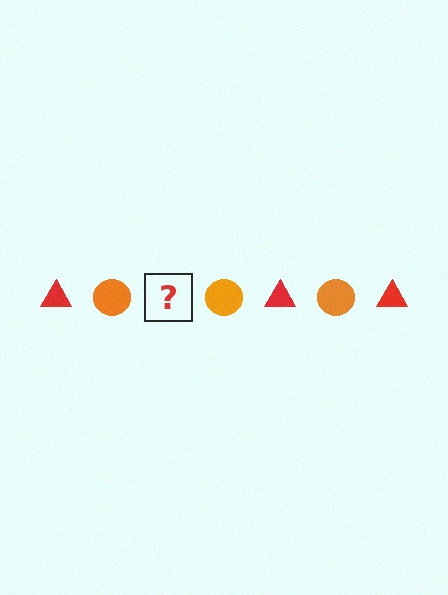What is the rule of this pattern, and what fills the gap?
The rule is that the pattern alternates between red triangle and orange circle. The gap should be filled with a red triangle.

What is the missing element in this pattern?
The missing element is a red triangle.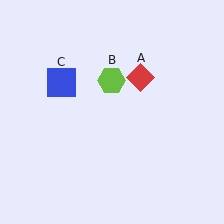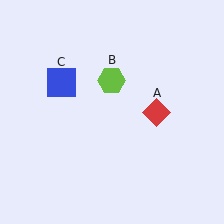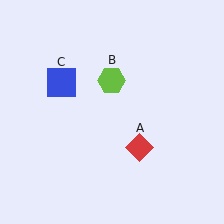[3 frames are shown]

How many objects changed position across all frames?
1 object changed position: red diamond (object A).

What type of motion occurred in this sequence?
The red diamond (object A) rotated clockwise around the center of the scene.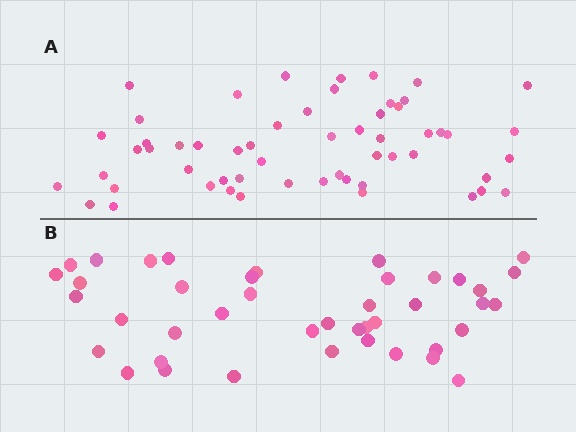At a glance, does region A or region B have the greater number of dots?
Region A (the top region) has more dots.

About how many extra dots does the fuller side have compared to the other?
Region A has approximately 15 more dots than region B.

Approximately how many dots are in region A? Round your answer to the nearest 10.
About 60 dots. (The exact count is 56, which rounds to 60.)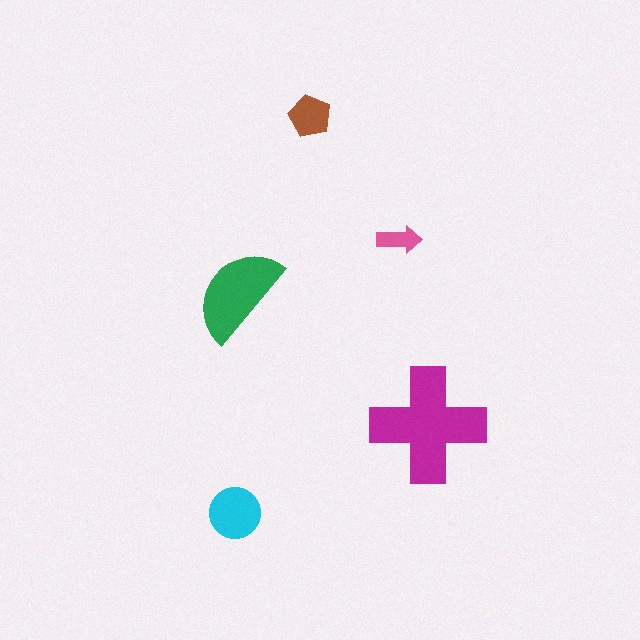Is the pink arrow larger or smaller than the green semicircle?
Smaller.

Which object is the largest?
The magenta cross.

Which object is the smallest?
The pink arrow.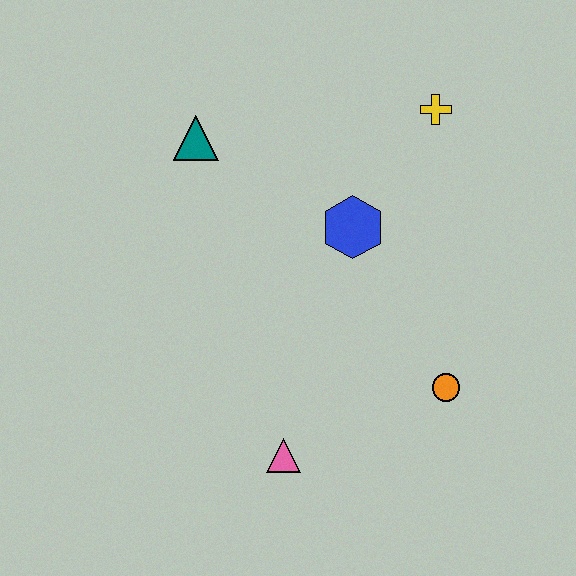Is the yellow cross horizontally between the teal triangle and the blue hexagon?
No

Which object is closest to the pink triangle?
The orange circle is closest to the pink triangle.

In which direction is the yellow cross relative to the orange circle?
The yellow cross is above the orange circle.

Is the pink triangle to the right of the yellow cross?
No